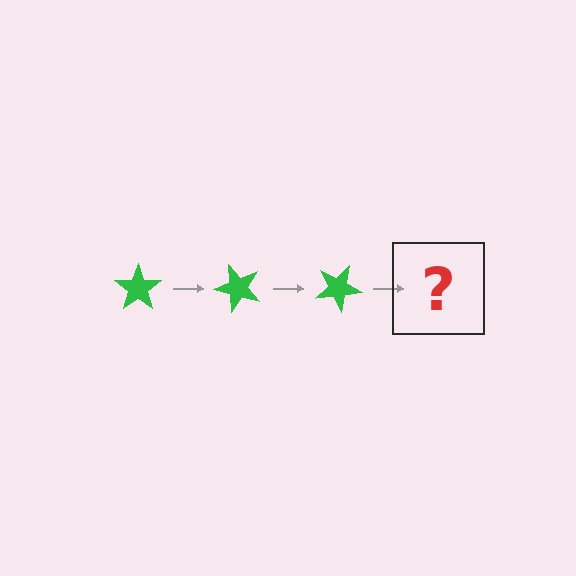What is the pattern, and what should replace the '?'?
The pattern is that the star rotates 50 degrees each step. The '?' should be a green star rotated 150 degrees.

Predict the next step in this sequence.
The next step is a green star rotated 150 degrees.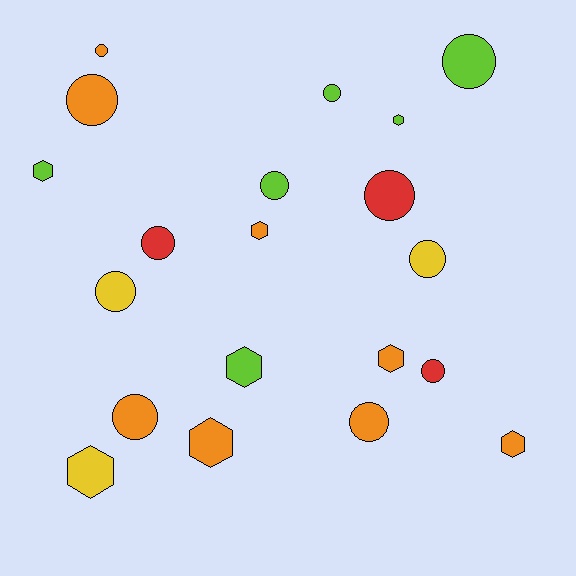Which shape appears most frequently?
Circle, with 12 objects.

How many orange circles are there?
There are 4 orange circles.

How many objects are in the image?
There are 20 objects.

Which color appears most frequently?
Orange, with 8 objects.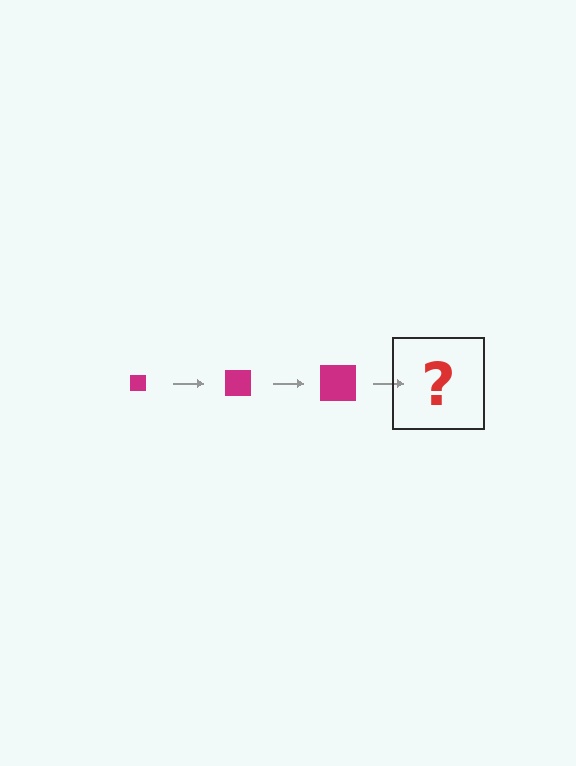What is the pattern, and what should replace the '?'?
The pattern is that the square gets progressively larger each step. The '?' should be a magenta square, larger than the previous one.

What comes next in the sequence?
The next element should be a magenta square, larger than the previous one.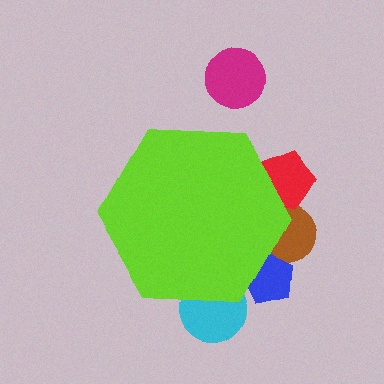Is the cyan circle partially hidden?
Yes, the cyan circle is partially hidden behind the lime hexagon.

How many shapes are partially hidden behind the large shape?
4 shapes are partially hidden.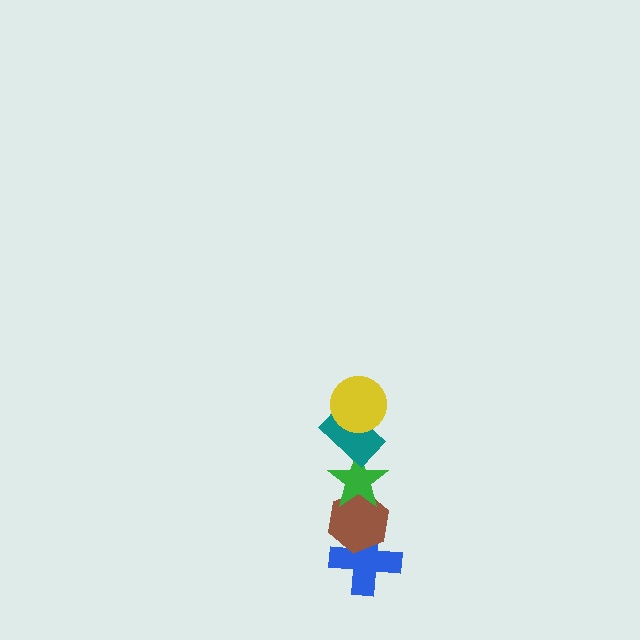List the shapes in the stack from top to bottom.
From top to bottom: the yellow circle, the teal rectangle, the green star, the brown hexagon, the blue cross.